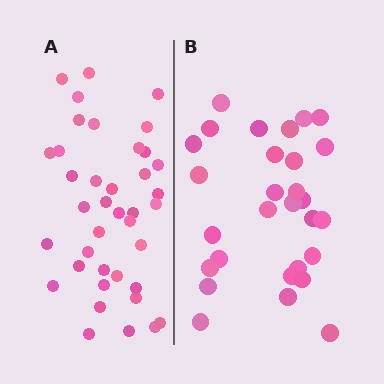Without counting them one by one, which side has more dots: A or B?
Region A (the left region) has more dots.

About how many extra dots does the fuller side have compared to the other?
Region A has roughly 10 or so more dots than region B.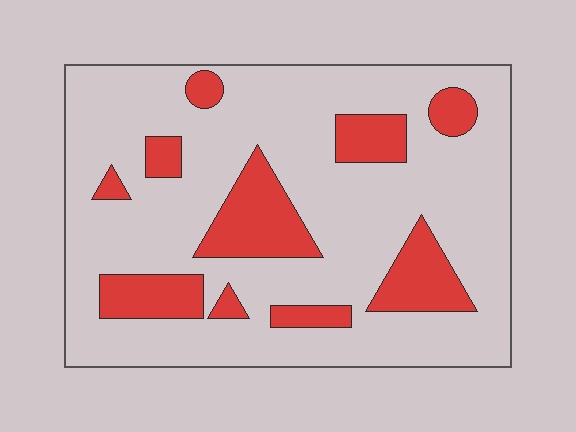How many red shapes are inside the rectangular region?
10.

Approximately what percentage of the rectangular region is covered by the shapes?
Approximately 20%.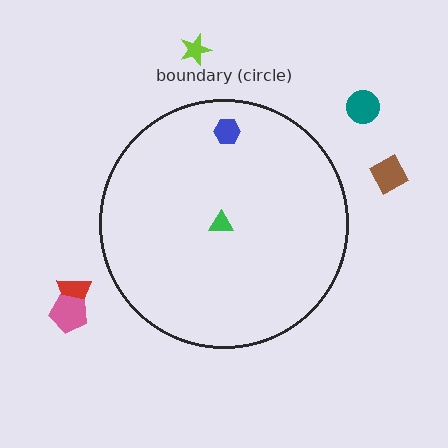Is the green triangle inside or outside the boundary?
Inside.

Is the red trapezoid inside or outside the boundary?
Outside.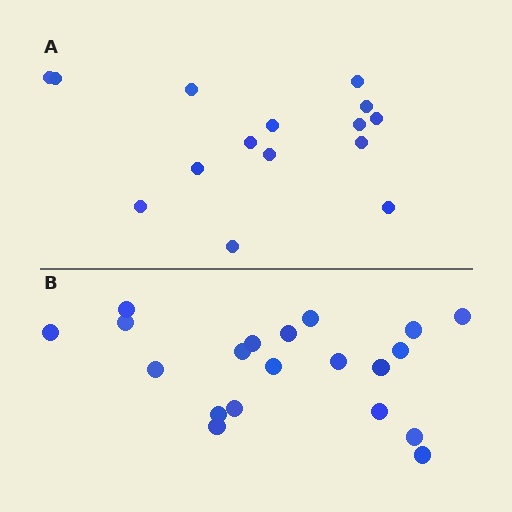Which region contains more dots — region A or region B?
Region B (the bottom region) has more dots.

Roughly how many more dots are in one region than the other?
Region B has about 5 more dots than region A.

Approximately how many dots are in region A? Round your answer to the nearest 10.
About 20 dots. (The exact count is 15, which rounds to 20.)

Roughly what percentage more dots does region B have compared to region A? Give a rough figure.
About 35% more.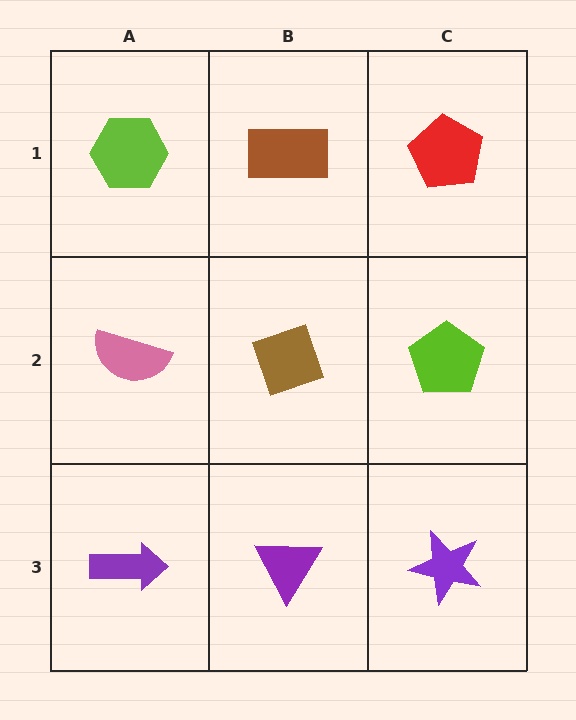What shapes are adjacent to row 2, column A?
A lime hexagon (row 1, column A), a purple arrow (row 3, column A), a brown diamond (row 2, column B).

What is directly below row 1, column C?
A lime pentagon.